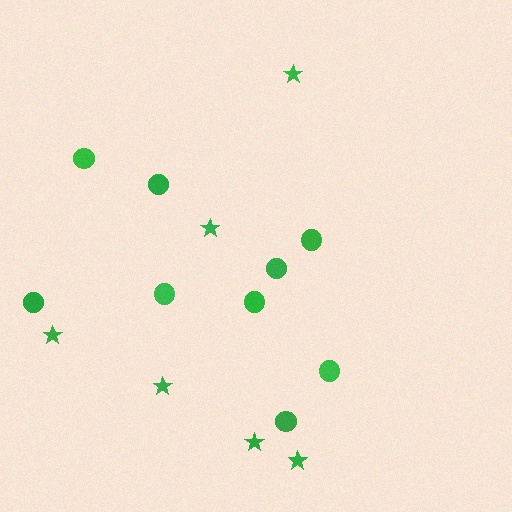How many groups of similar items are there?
There are 2 groups: one group of stars (6) and one group of circles (9).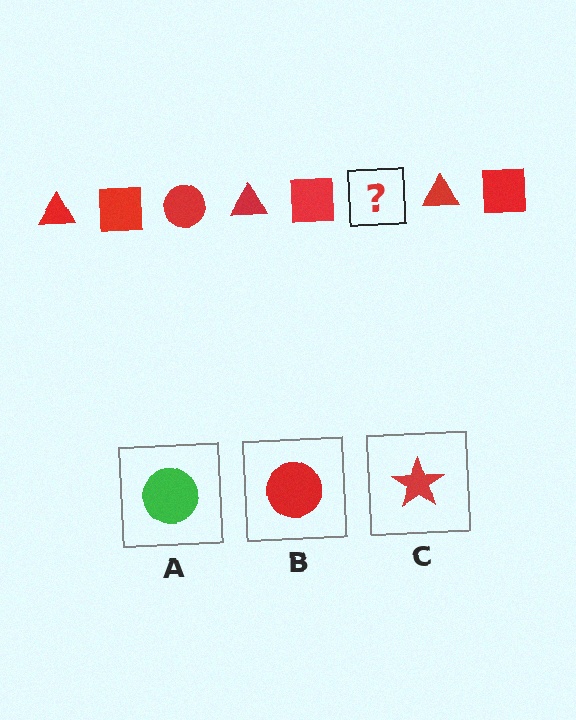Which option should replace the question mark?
Option B.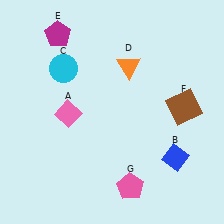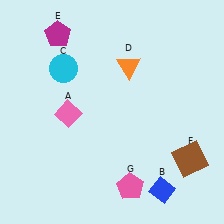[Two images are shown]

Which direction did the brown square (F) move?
The brown square (F) moved down.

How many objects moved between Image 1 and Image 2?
2 objects moved between the two images.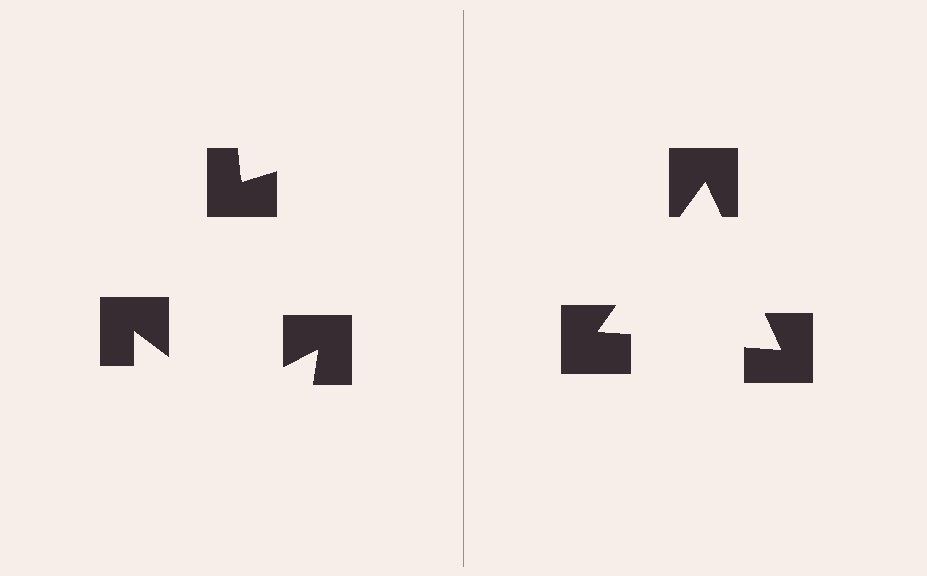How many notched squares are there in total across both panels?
6 — 3 on each side.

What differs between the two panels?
The notched squares are positioned identically on both sides; only the wedge orientations differ. On the right they align to a triangle; on the left they are misaligned.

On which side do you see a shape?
An illusory triangle appears on the right side. On the left side the wedge cuts are rotated, so no coherent shape forms.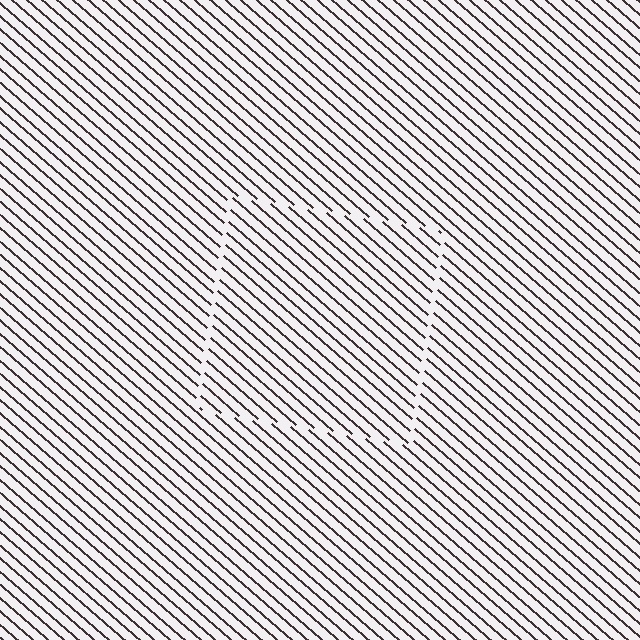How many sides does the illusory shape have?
4 sides — the line-ends trace a square.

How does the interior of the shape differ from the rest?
The interior of the shape contains the same grating, shifted by half a period — the contour is defined by the phase discontinuity where line-ends from the inner and outer gratings abut.